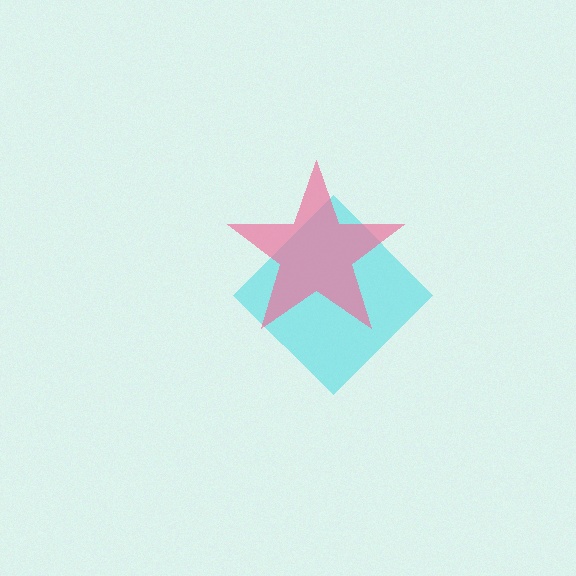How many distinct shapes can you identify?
There are 2 distinct shapes: a cyan diamond, a pink star.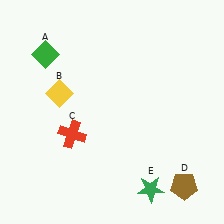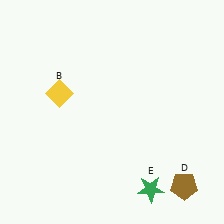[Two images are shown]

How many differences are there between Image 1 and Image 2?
There are 2 differences between the two images.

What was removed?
The green diamond (A), the red cross (C) were removed in Image 2.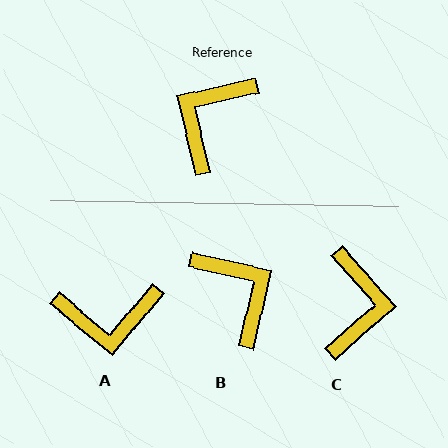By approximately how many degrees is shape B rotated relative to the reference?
Approximately 116 degrees clockwise.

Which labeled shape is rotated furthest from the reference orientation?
C, about 151 degrees away.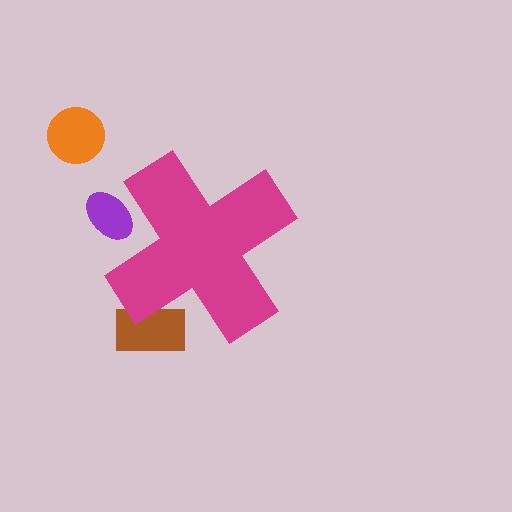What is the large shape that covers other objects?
A magenta cross.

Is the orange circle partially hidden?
No, the orange circle is fully visible.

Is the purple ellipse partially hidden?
Yes, the purple ellipse is partially hidden behind the magenta cross.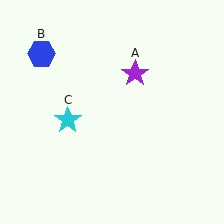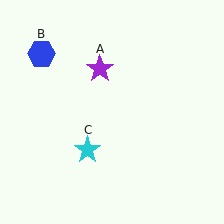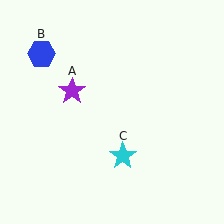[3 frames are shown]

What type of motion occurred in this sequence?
The purple star (object A), cyan star (object C) rotated counterclockwise around the center of the scene.